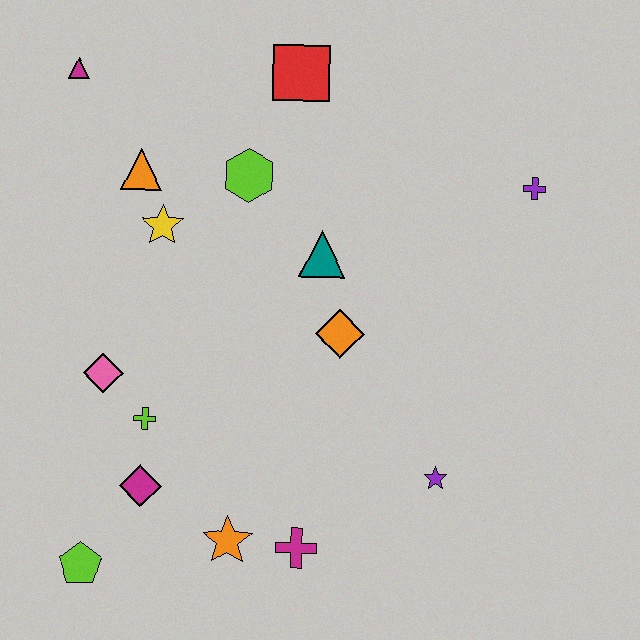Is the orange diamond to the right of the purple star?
No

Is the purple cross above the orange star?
Yes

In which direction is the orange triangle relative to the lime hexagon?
The orange triangle is to the left of the lime hexagon.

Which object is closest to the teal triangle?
The orange diamond is closest to the teal triangle.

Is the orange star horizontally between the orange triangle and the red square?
Yes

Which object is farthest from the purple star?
The magenta triangle is farthest from the purple star.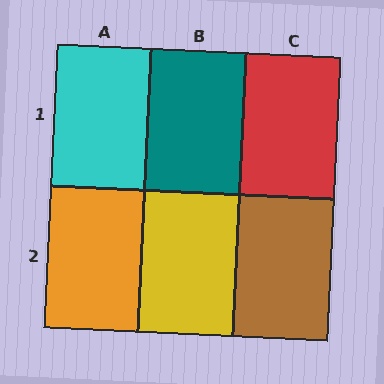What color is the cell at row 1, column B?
Teal.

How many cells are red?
1 cell is red.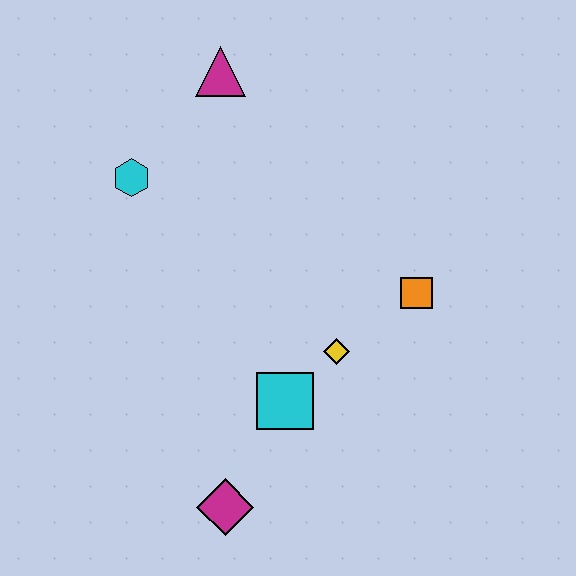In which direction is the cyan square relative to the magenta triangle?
The cyan square is below the magenta triangle.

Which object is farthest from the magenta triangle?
The magenta diamond is farthest from the magenta triangle.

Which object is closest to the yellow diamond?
The cyan square is closest to the yellow diamond.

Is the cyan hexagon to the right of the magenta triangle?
No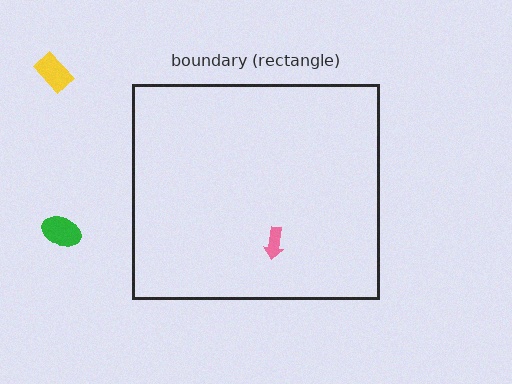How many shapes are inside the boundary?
1 inside, 2 outside.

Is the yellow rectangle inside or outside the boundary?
Outside.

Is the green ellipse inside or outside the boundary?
Outside.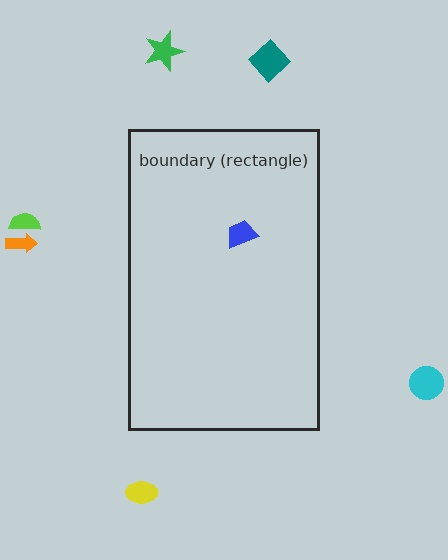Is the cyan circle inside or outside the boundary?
Outside.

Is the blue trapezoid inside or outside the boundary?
Inside.